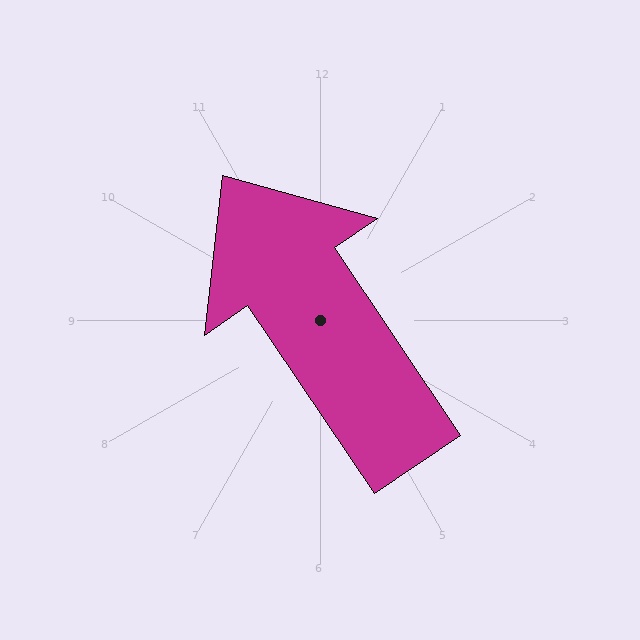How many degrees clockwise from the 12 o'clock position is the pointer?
Approximately 326 degrees.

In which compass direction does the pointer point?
Northwest.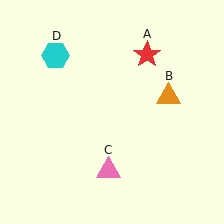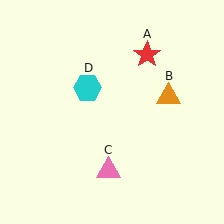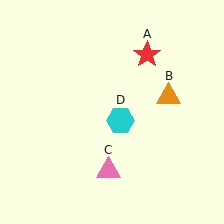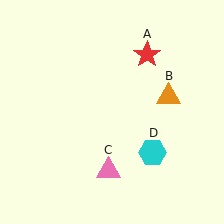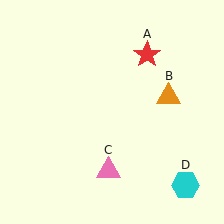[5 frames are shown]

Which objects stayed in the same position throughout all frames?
Red star (object A) and orange triangle (object B) and pink triangle (object C) remained stationary.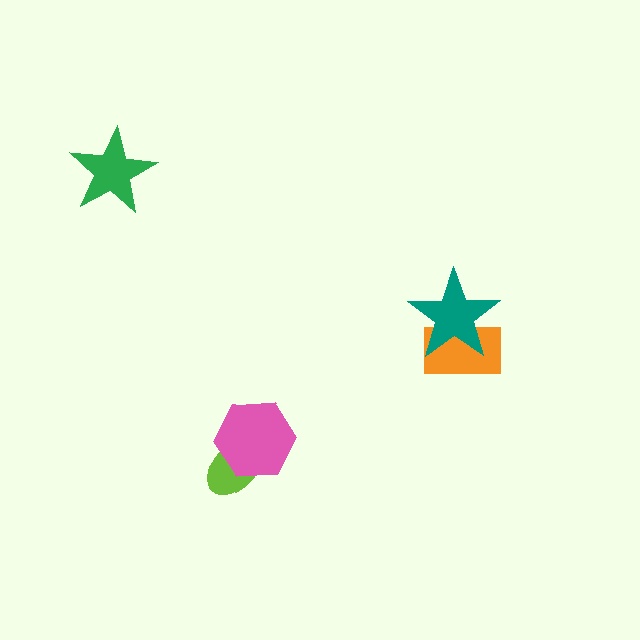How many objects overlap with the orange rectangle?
1 object overlaps with the orange rectangle.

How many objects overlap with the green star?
0 objects overlap with the green star.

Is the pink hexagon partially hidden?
No, no other shape covers it.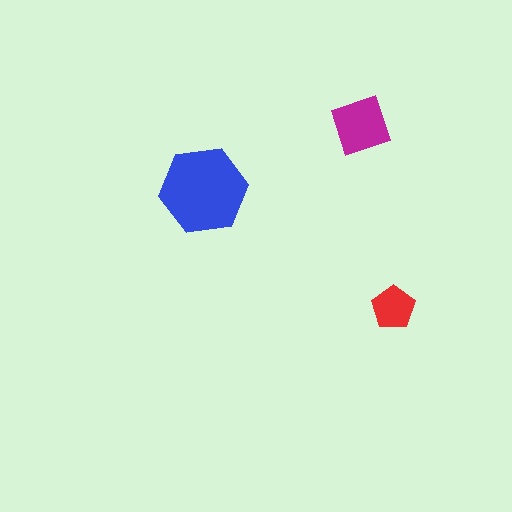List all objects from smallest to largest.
The red pentagon, the magenta diamond, the blue hexagon.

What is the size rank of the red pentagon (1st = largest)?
3rd.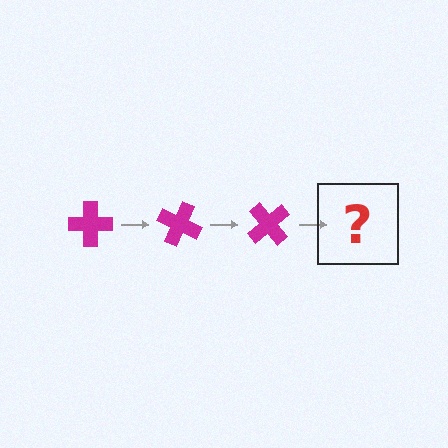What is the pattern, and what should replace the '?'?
The pattern is that the cross rotates 25 degrees each step. The '?' should be a magenta cross rotated 75 degrees.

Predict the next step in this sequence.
The next step is a magenta cross rotated 75 degrees.